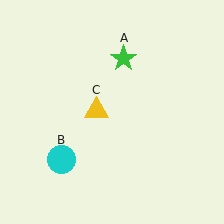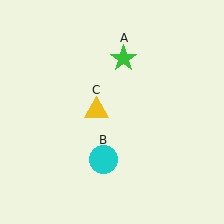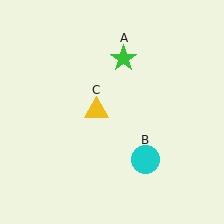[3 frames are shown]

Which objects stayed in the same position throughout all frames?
Green star (object A) and yellow triangle (object C) remained stationary.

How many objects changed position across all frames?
1 object changed position: cyan circle (object B).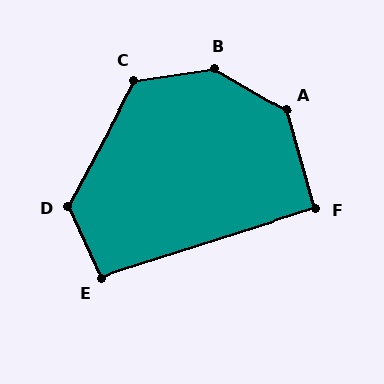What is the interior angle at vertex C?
Approximately 127 degrees (obtuse).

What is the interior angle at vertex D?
Approximately 127 degrees (obtuse).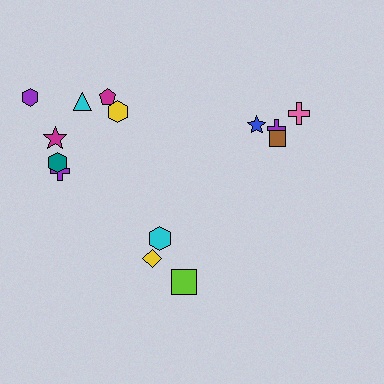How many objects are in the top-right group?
There are 4 objects.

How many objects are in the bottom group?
There are 3 objects.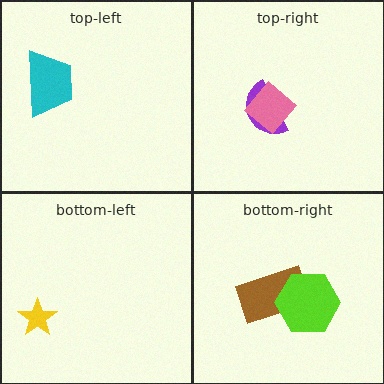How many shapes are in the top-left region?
1.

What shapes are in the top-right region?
The purple semicircle, the pink diamond.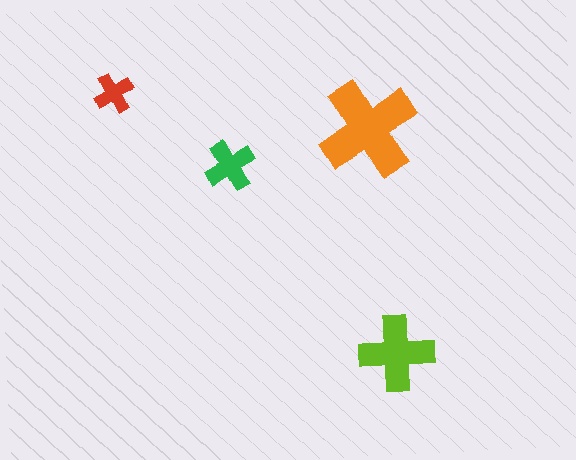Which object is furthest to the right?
The lime cross is rightmost.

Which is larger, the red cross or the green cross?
The green one.